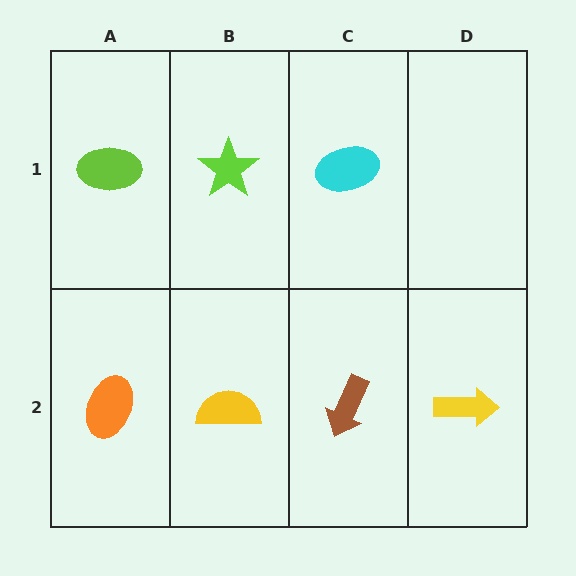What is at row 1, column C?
A cyan ellipse.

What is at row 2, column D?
A yellow arrow.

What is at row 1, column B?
A lime star.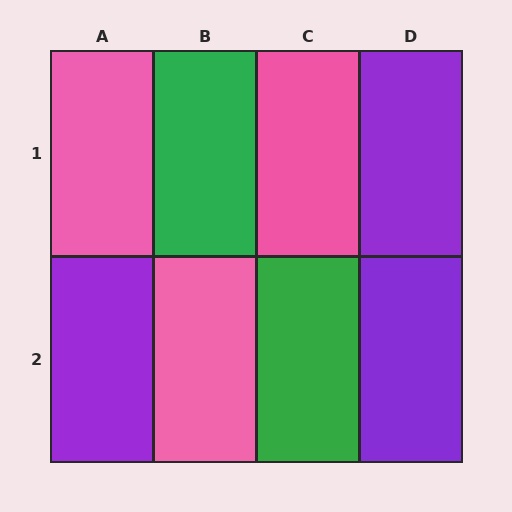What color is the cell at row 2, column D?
Purple.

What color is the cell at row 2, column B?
Pink.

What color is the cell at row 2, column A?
Purple.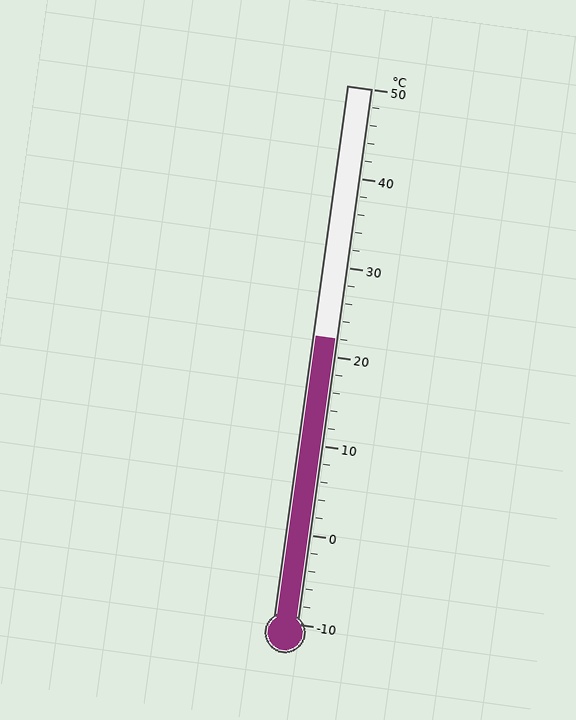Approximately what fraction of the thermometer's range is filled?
The thermometer is filled to approximately 55% of its range.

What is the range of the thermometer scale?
The thermometer scale ranges from -10°C to 50°C.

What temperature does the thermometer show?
The thermometer shows approximately 22°C.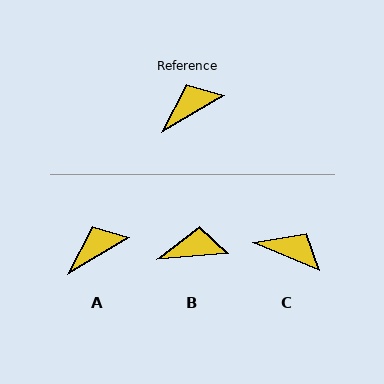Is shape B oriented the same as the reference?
No, it is off by about 25 degrees.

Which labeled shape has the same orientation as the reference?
A.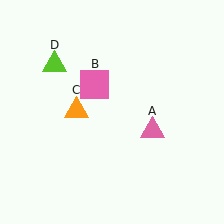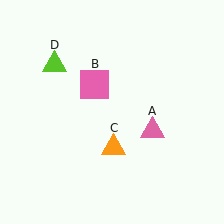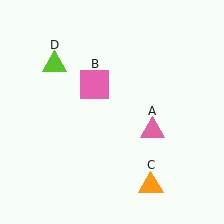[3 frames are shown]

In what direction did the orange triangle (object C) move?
The orange triangle (object C) moved down and to the right.